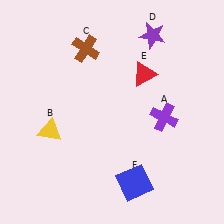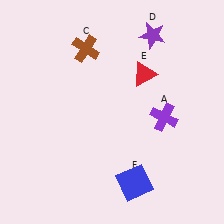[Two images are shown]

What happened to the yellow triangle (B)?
The yellow triangle (B) was removed in Image 2. It was in the bottom-left area of Image 1.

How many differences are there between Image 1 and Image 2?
There is 1 difference between the two images.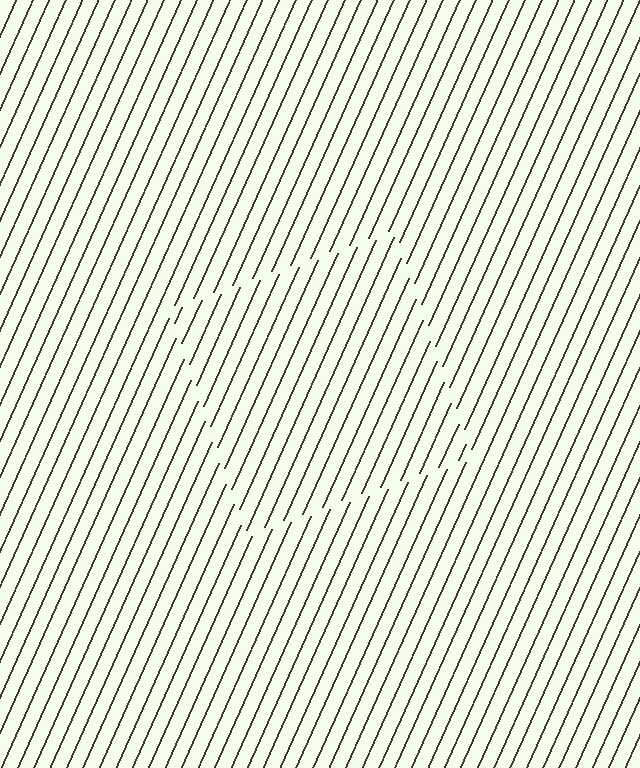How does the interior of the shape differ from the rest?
The interior of the shape contains the same grating, shifted by half a period — the contour is defined by the phase discontinuity where line-ends from the inner and outer gratings abut.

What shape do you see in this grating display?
An illusory square. The interior of the shape contains the same grating, shifted by half a period — the contour is defined by the phase discontinuity where line-ends from the inner and outer gratings abut.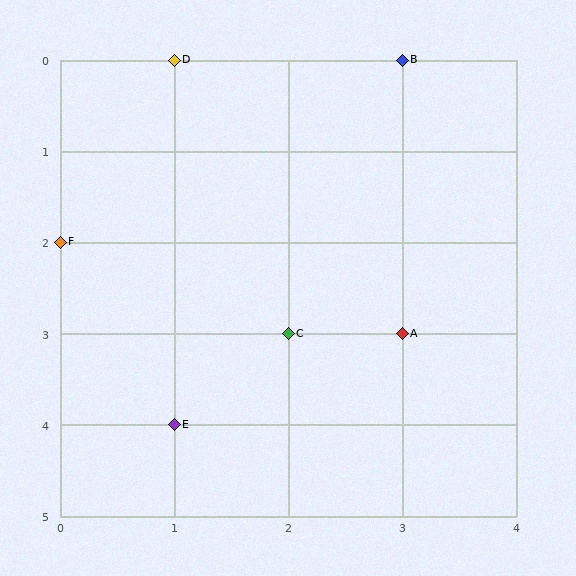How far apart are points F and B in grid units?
Points F and B are 3 columns and 2 rows apart (about 3.6 grid units diagonally).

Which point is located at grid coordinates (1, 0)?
Point D is at (1, 0).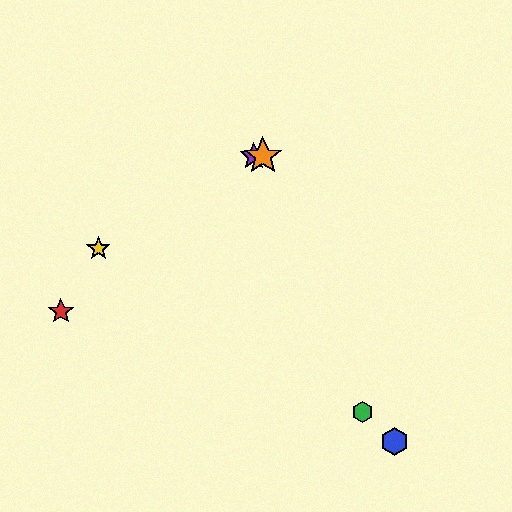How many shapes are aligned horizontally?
2 shapes (the purple star, the orange star) are aligned horizontally.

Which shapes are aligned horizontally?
The purple star, the orange star are aligned horizontally.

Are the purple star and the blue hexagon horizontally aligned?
No, the purple star is at y≈156 and the blue hexagon is at y≈442.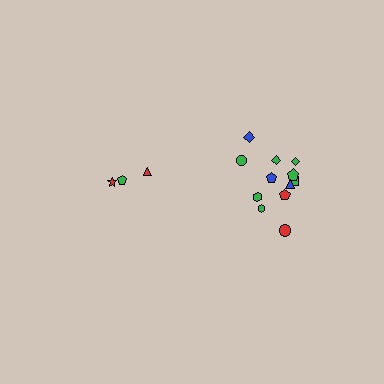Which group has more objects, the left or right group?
The right group.